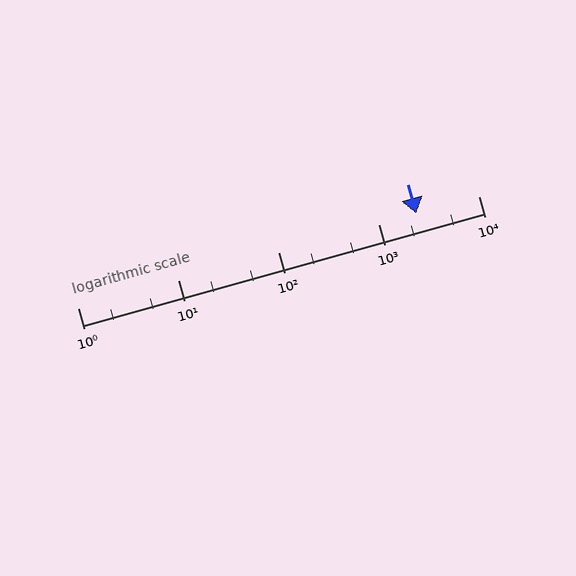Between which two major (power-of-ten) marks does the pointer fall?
The pointer is between 1000 and 10000.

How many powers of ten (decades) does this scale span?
The scale spans 4 decades, from 1 to 10000.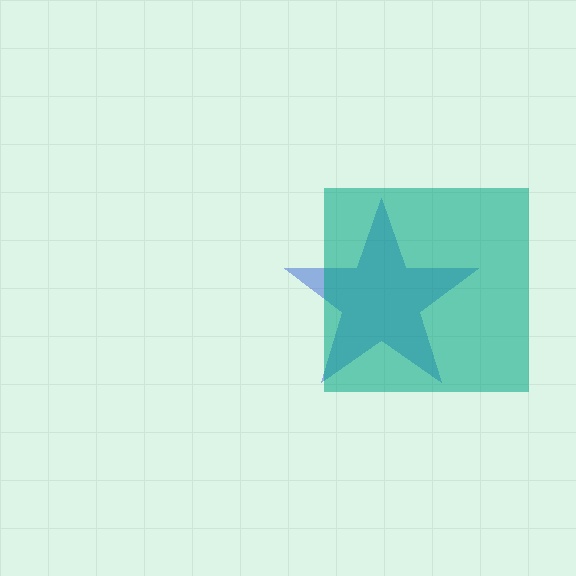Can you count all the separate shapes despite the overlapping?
Yes, there are 2 separate shapes.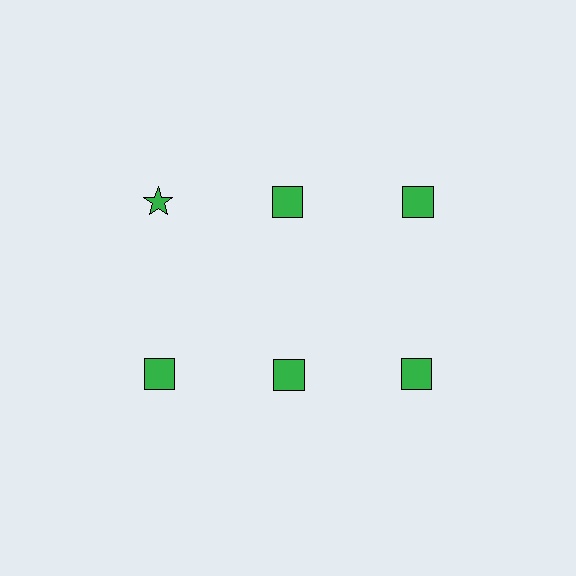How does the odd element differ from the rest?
It has a different shape: star instead of square.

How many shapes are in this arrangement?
There are 6 shapes arranged in a grid pattern.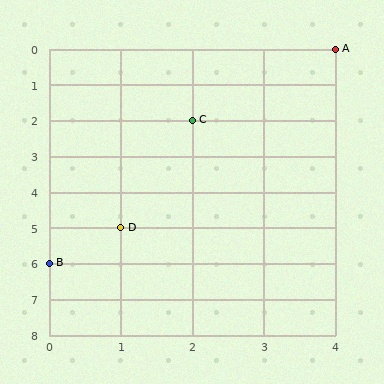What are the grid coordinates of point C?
Point C is at grid coordinates (2, 2).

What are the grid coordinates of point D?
Point D is at grid coordinates (1, 5).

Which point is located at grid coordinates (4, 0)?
Point A is at (4, 0).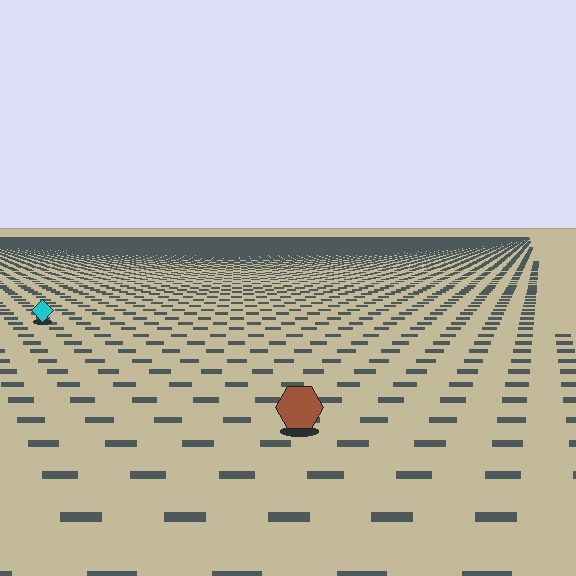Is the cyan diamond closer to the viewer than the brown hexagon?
No. The brown hexagon is closer — you can tell from the texture gradient: the ground texture is coarser near it.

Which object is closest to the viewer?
The brown hexagon is closest. The texture marks near it are larger and more spread out.